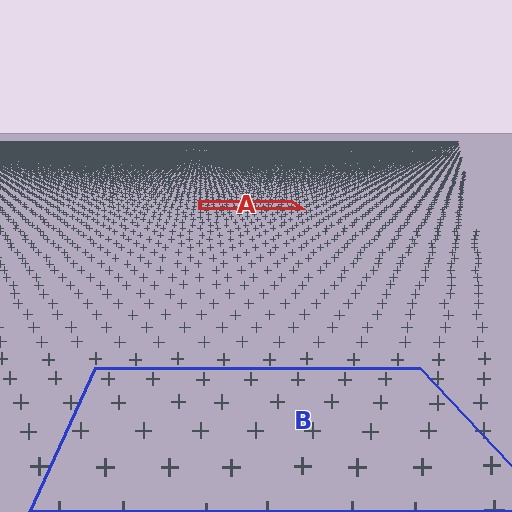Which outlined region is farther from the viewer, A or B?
Region A is farther from the viewer — the texture elements inside it appear smaller and more densely packed.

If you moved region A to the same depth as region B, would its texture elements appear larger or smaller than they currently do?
They would appear larger. At a closer depth, the same texture elements are projected at a bigger on-screen size.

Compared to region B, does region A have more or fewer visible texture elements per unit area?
Region A has more texture elements per unit area — they are packed more densely because it is farther away.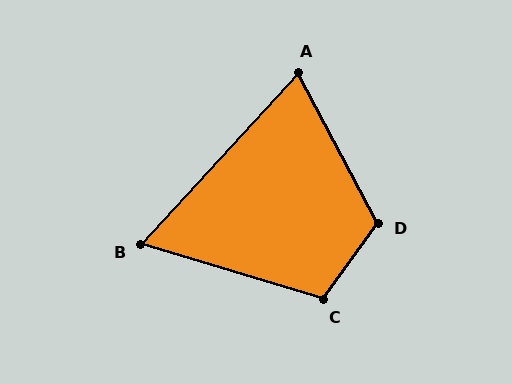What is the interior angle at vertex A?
Approximately 71 degrees (acute).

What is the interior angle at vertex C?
Approximately 109 degrees (obtuse).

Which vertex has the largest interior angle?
D, at approximately 116 degrees.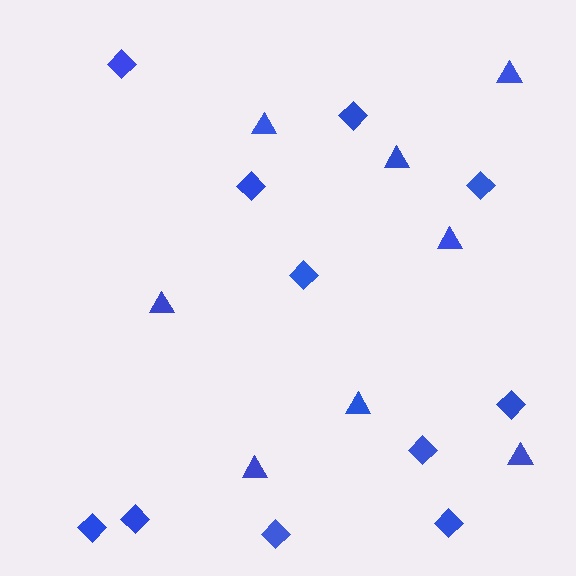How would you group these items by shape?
There are 2 groups: one group of triangles (8) and one group of diamonds (11).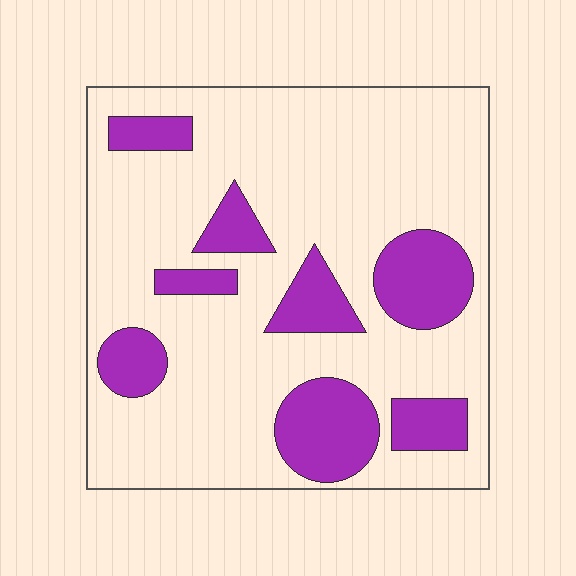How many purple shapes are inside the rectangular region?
8.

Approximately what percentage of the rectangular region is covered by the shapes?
Approximately 25%.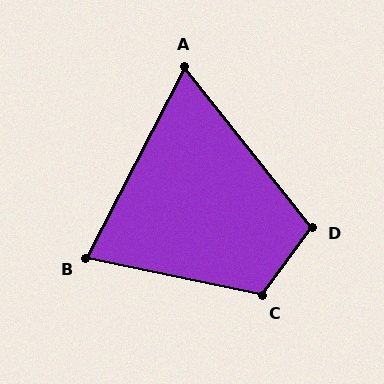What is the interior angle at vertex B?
Approximately 75 degrees (acute).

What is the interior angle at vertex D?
Approximately 105 degrees (obtuse).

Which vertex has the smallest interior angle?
A, at approximately 66 degrees.